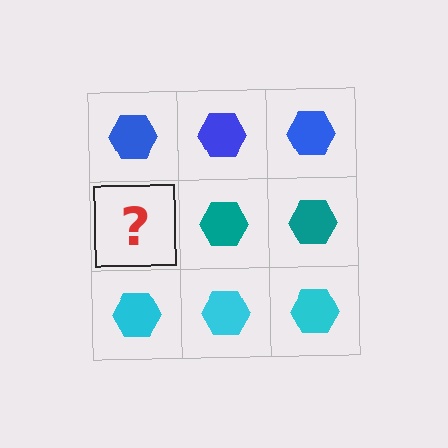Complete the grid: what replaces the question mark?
The question mark should be replaced with a teal hexagon.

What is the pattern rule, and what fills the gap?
The rule is that each row has a consistent color. The gap should be filled with a teal hexagon.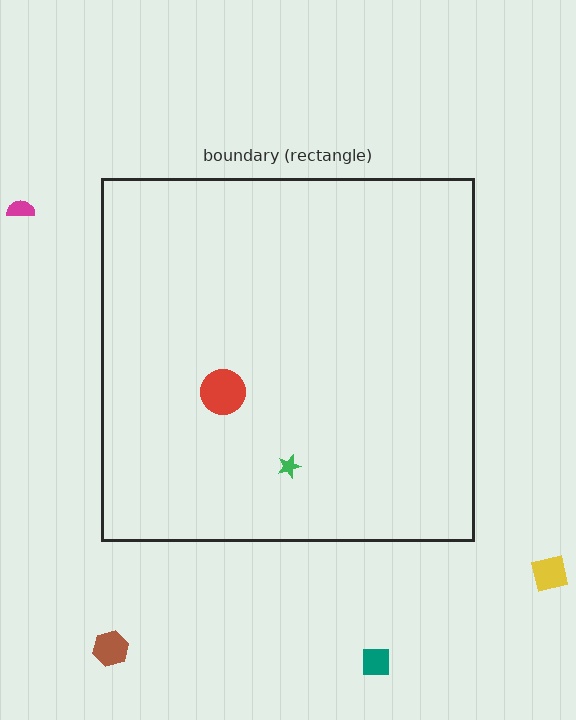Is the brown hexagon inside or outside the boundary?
Outside.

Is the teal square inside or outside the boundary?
Outside.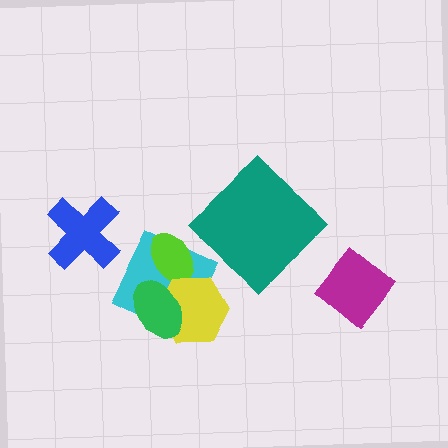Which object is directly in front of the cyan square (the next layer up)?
The lime ellipse is directly in front of the cyan square.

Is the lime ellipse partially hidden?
Yes, it is partially covered by another shape.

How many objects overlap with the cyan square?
3 objects overlap with the cyan square.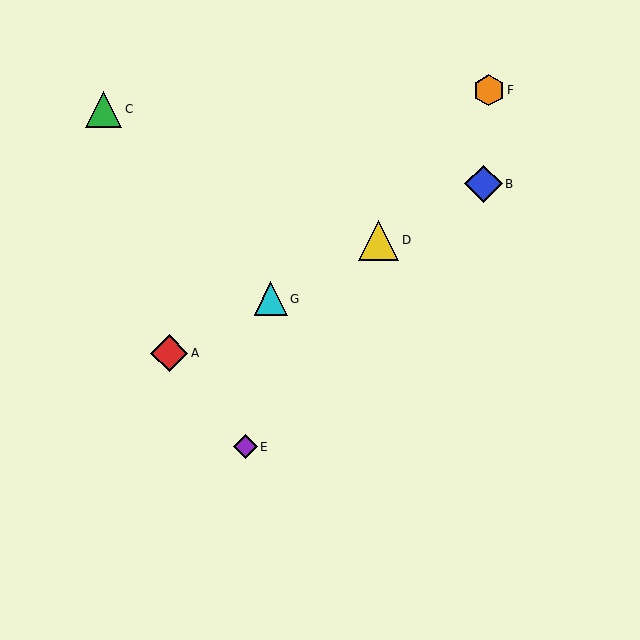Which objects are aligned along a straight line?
Objects A, B, D, G are aligned along a straight line.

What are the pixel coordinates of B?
Object B is at (483, 184).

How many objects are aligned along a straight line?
4 objects (A, B, D, G) are aligned along a straight line.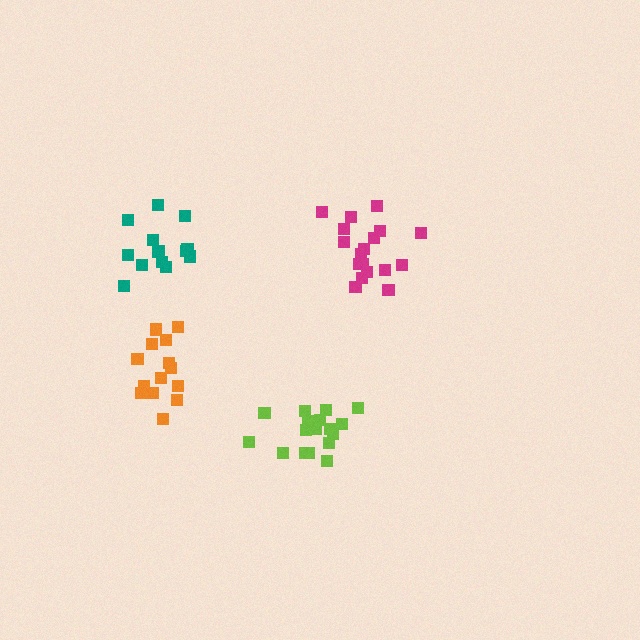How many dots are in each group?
Group 1: 13 dots, Group 2: 14 dots, Group 3: 18 dots, Group 4: 18 dots (63 total).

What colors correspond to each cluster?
The clusters are colored: teal, orange, lime, magenta.